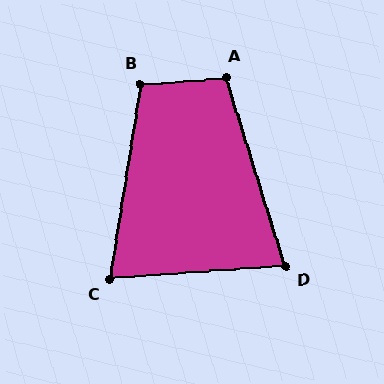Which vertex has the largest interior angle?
B, at approximately 103 degrees.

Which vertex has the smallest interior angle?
D, at approximately 77 degrees.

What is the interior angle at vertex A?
Approximately 103 degrees (obtuse).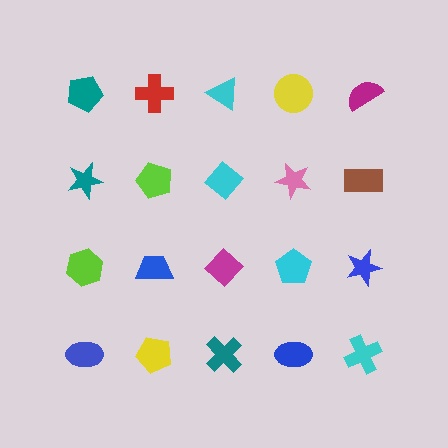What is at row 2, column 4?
A pink star.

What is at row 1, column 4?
A yellow circle.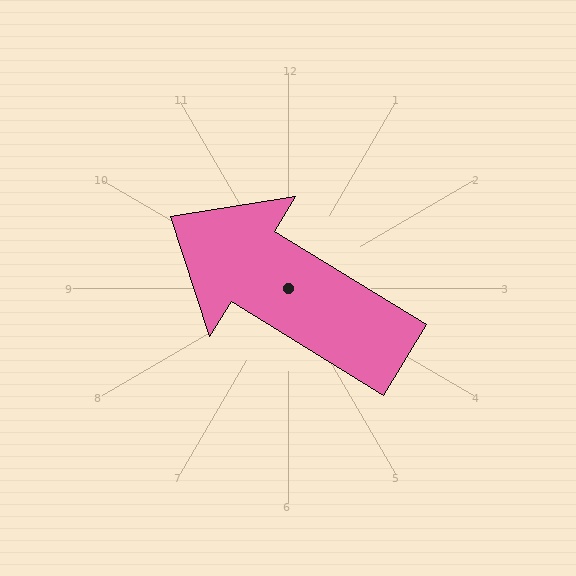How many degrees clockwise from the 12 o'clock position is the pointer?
Approximately 302 degrees.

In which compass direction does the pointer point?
Northwest.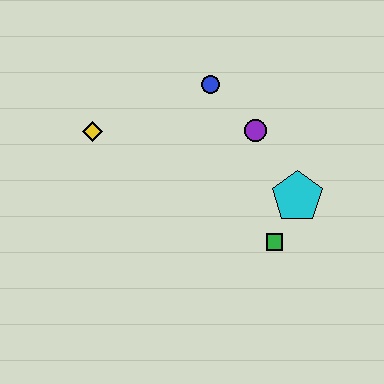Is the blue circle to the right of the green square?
No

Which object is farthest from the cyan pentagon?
The yellow diamond is farthest from the cyan pentagon.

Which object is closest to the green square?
The cyan pentagon is closest to the green square.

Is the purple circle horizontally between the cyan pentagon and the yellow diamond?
Yes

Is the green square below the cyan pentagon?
Yes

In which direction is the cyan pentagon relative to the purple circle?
The cyan pentagon is below the purple circle.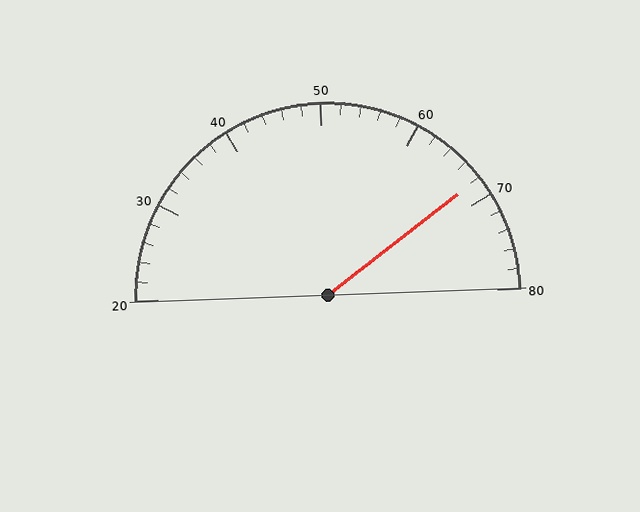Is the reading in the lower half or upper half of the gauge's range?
The reading is in the upper half of the range (20 to 80).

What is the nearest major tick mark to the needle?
The nearest major tick mark is 70.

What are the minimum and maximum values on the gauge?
The gauge ranges from 20 to 80.